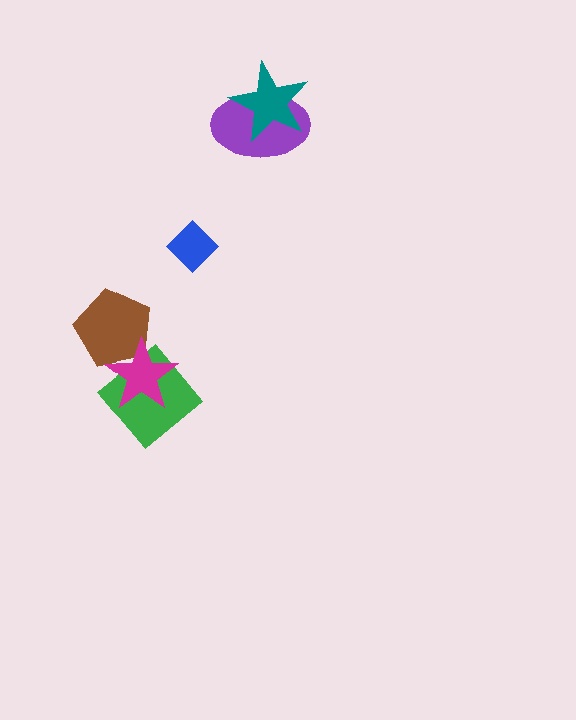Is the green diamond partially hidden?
Yes, it is partially covered by another shape.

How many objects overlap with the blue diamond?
0 objects overlap with the blue diamond.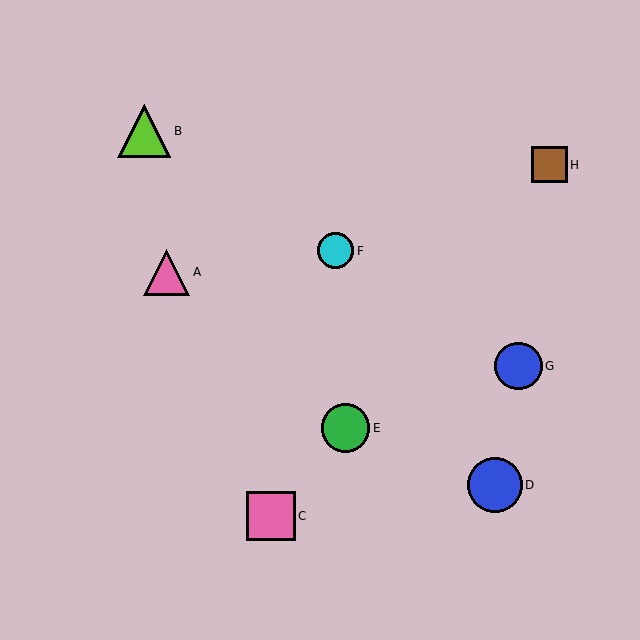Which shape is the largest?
The blue circle (labeled D) is the largest.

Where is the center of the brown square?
The center of the brown square is at (549, 165).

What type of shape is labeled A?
Shape A is a pink triangle.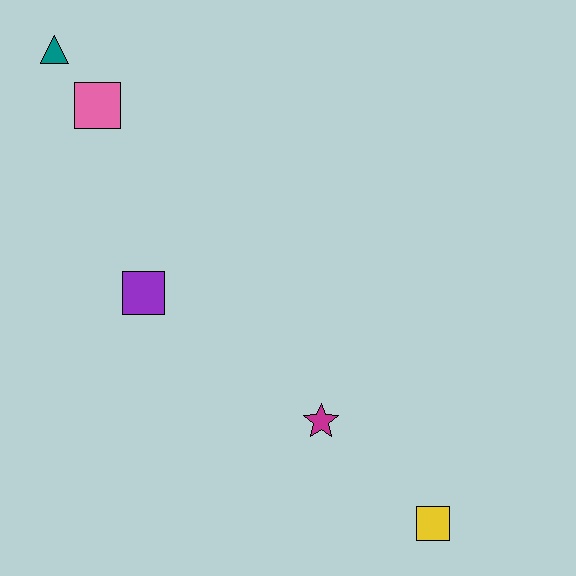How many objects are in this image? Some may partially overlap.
There are 5 objects.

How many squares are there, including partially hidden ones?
There are 3 squares.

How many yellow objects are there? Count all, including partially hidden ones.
There is 1 yellow object.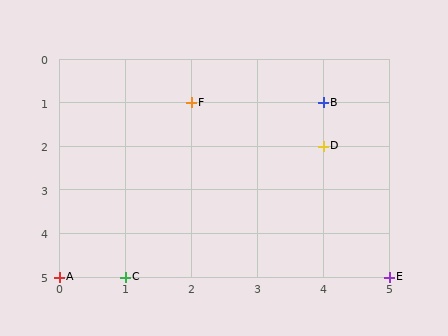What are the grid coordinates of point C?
Point C is at grid coordinates (1, 5).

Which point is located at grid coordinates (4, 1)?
Point B is at (4, 1).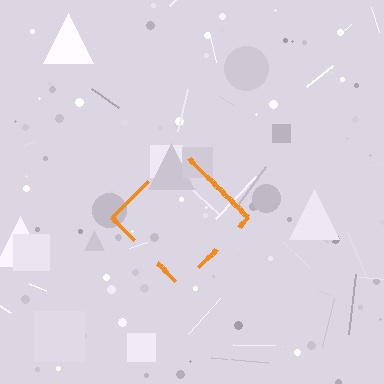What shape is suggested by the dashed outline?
The dashed outline suggests a diamond.